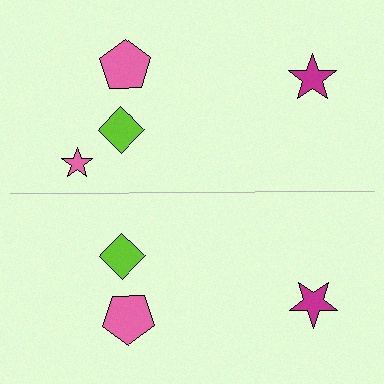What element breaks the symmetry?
A pink star is missing from the bottom side.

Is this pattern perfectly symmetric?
No, the pattern is not perfectly symmetric. A pink star is missing from the bottom side.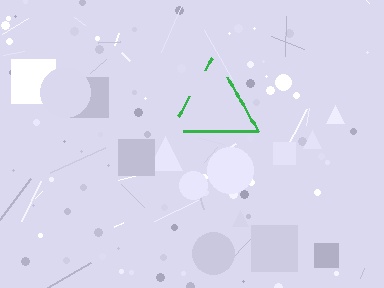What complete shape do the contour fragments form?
The contour fragments form a triangle.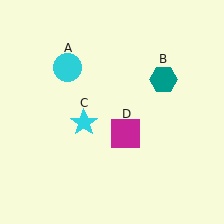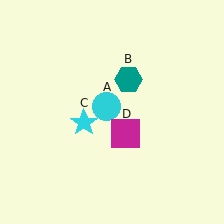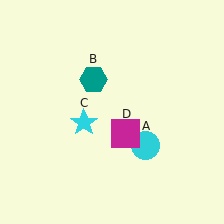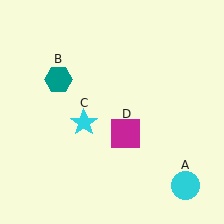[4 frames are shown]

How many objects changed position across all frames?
2 objects changed position: cyan circle (object A), teal hexagon (object B).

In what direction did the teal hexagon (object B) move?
The teal hexagon (object B) moved left.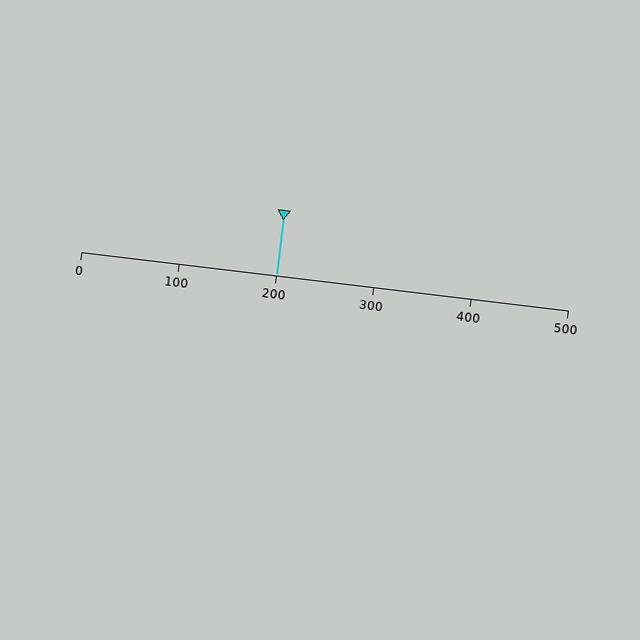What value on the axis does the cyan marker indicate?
The marker indicates approximately 200.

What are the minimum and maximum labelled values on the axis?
The axis runs from 0 to 500.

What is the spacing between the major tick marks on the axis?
The major ticks are spaced 100 apart.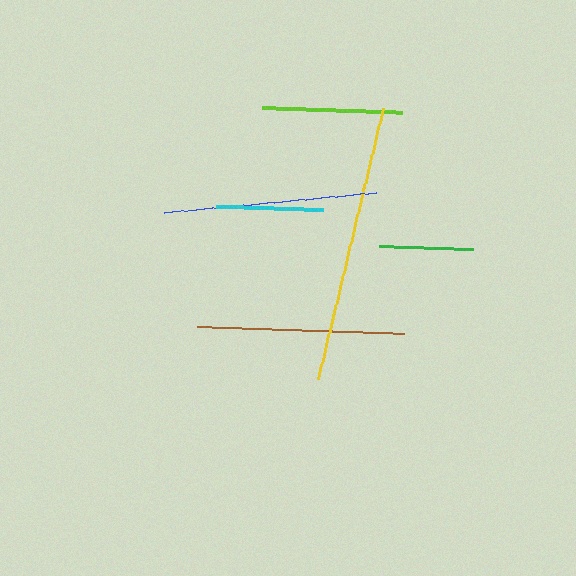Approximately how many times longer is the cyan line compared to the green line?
The cyan line is approximately 1.1 times the length of the green line.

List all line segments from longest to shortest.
From longest to shortest: yellow, blue, brown, lime, cyan, green.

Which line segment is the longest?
The yellow line is the longest at approximately 278 pixels.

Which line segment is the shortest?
The green line is the shortest at approximately 94 pixels.